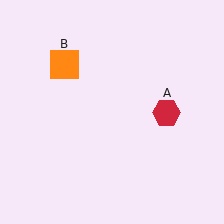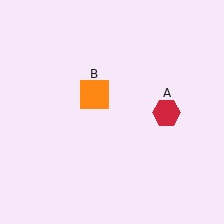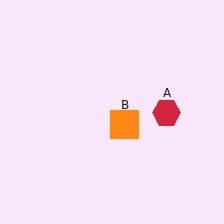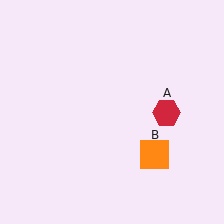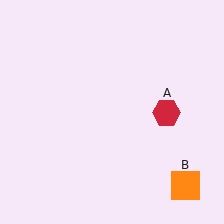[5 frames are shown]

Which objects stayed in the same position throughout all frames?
Red hexagon (object A) remained stationary.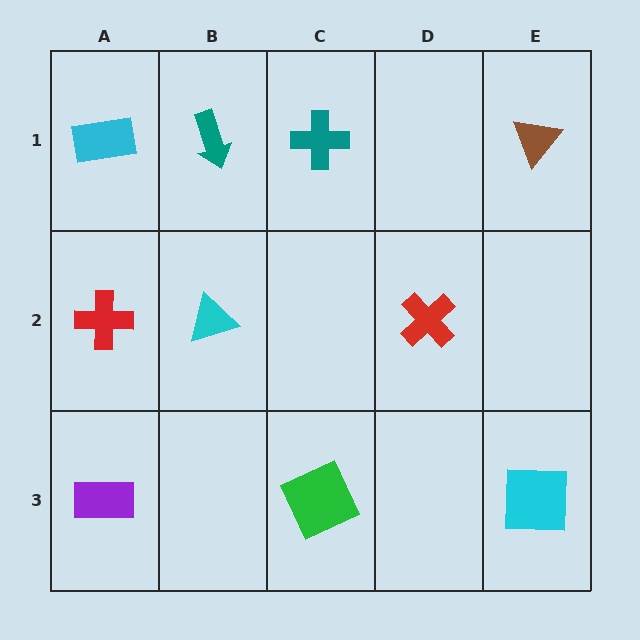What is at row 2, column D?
A red cross.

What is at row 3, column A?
A purple rectangle.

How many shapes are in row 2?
3 shapes.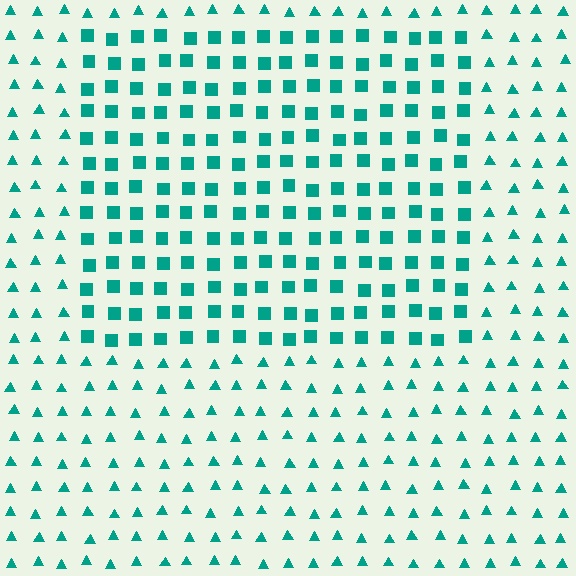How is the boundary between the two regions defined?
The boundary is defined by a change in element shape: squares inside vs. triangles outside. All elements share the same color and spacing.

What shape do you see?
I see a rectangle.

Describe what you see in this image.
The image is filled with small teal elements arranged in a uniform grid. A rectangle-shaped region contains squares, while the surrounding area contains triangles. The boundary is defined purely by the change in element shape.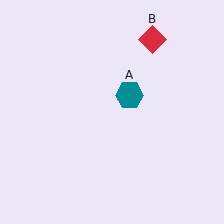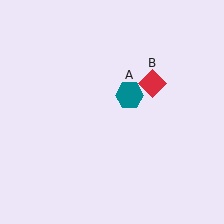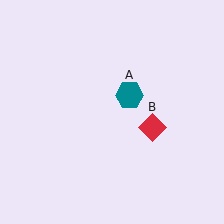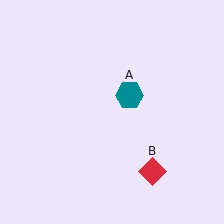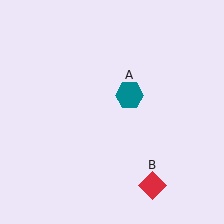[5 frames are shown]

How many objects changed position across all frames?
1 object changed position: red diamond (object B).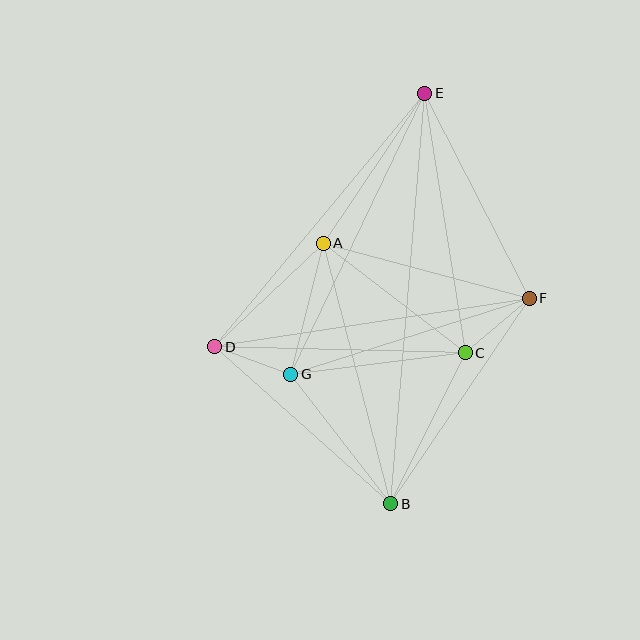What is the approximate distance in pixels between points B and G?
The distance between B and G is approximately 164 pixels.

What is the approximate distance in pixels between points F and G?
The distance between F and G is approximately 250 pixels.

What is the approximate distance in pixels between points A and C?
The distance between A and C is approximately 179 pixels.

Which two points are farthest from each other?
Points B and E are farthest from each other.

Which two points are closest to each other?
Points D and G are closest to each other.